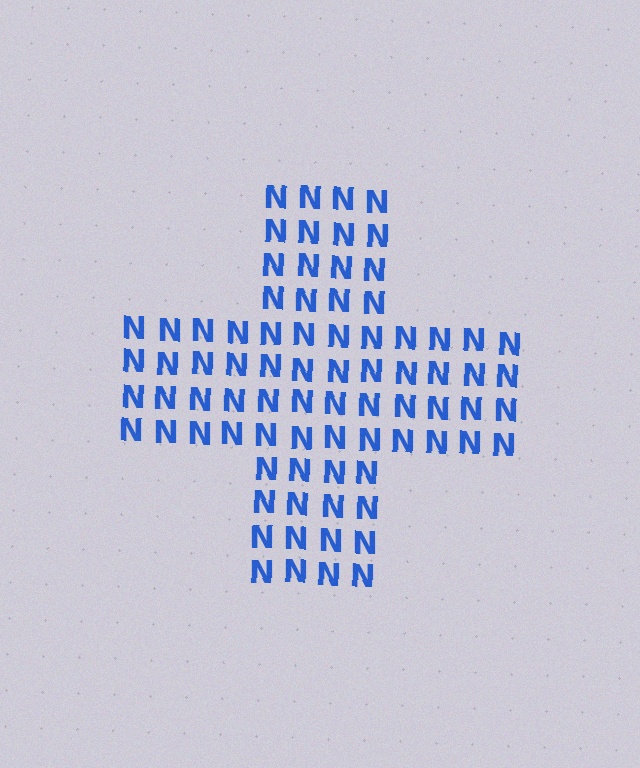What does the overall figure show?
The overall figure shows a cross.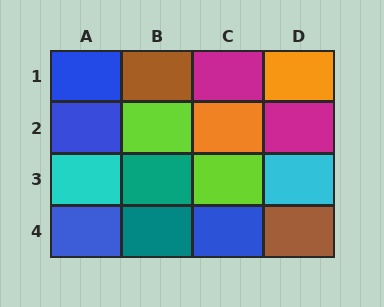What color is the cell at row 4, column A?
Blue.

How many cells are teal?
2 cells are teal.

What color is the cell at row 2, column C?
Orange.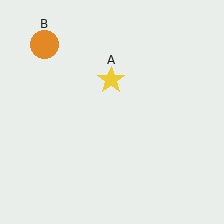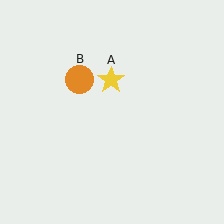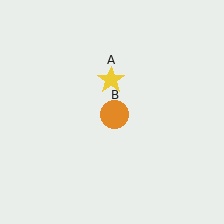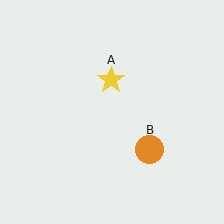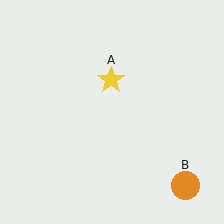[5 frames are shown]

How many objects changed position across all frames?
1 object changed position: orange circle (object B).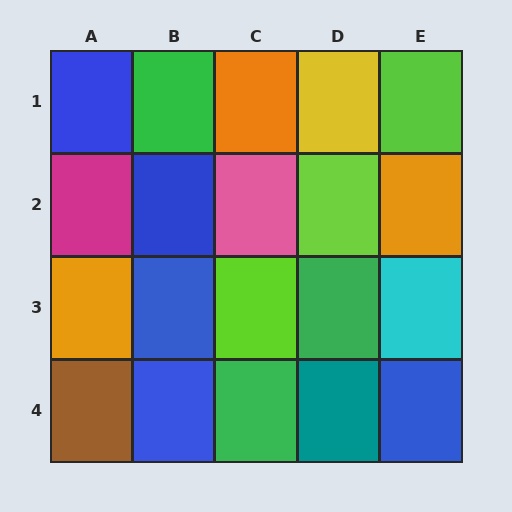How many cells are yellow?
1 cell is yellow.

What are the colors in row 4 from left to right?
Brown, blue, green, teal, blue.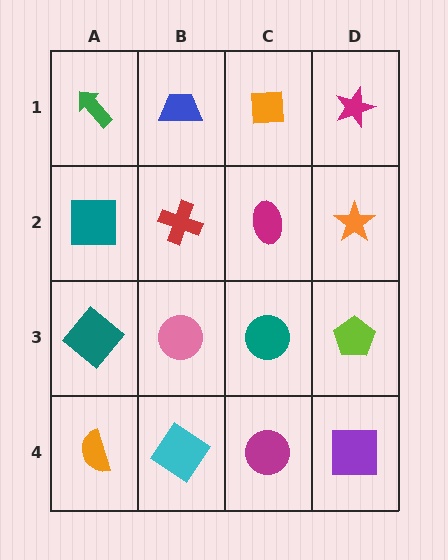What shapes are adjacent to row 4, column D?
A lime pentagon (row 3, column D), a magenta circle (row 4, column C).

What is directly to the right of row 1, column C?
A magenta star.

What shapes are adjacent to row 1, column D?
An orange star (row 2, column D), an orange square (row 1, column C).